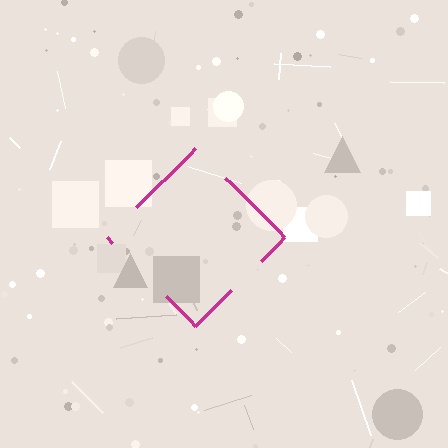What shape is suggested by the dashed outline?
The dashed outline suggests a diamond.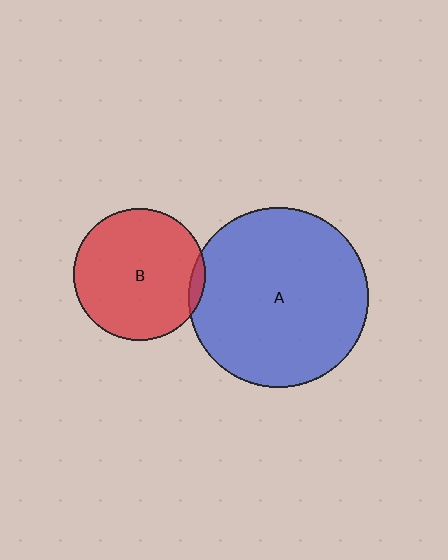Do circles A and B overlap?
Yes.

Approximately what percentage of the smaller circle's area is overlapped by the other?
Approximately 5%.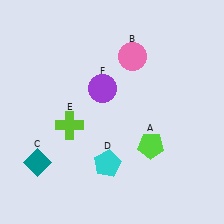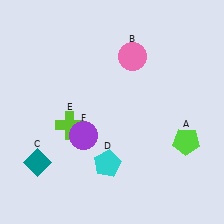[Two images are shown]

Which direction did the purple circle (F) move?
The purple circle (F) moved down.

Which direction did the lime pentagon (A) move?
The lime pentagon (A) moved right.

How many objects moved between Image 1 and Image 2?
2 objects moved between the two images.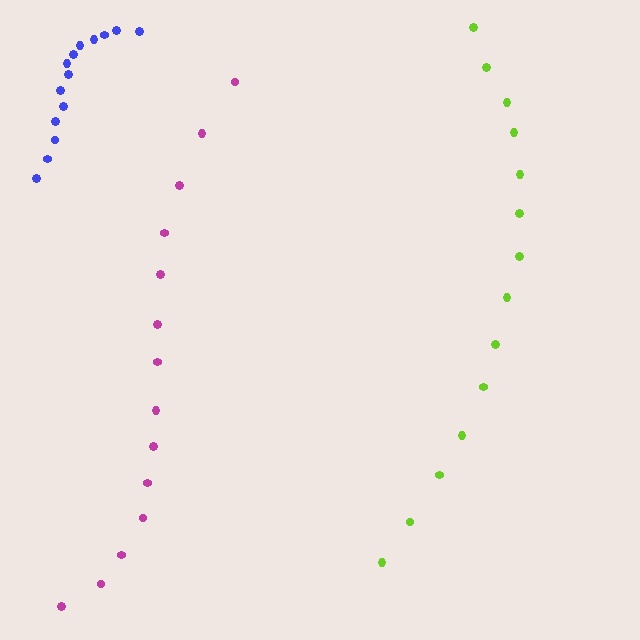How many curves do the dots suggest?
There are 3 distinct paths.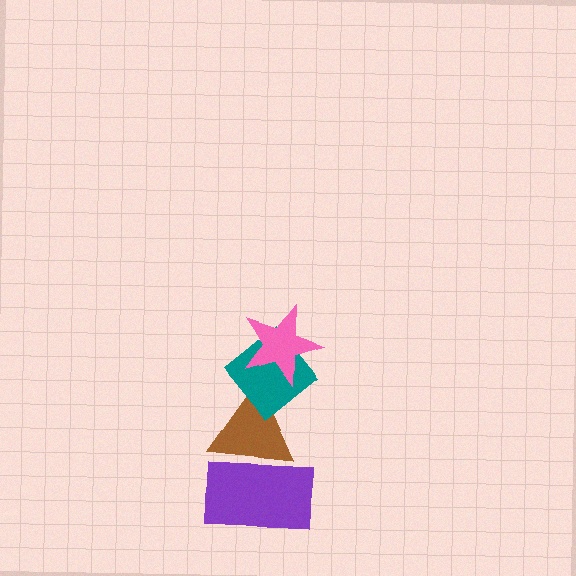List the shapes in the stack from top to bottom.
From top to bottom: the pink star, the teal diamond, the brown triangle, the purple rectangle.